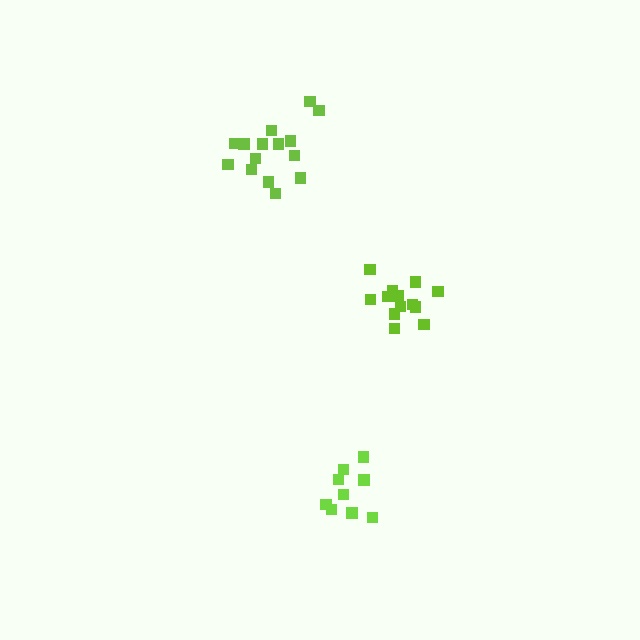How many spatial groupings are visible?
There are 3 spatial groupings.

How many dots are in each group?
Group 1: 9 dots, Group 2: 15 dots, Group 3: 13 dots (37 total).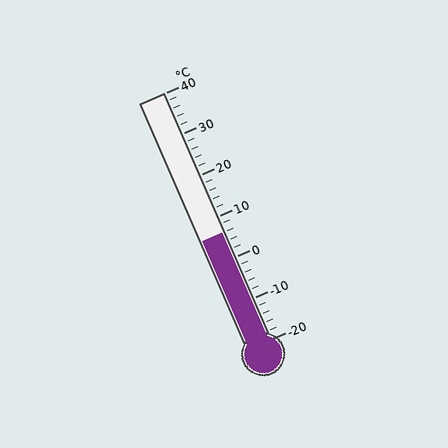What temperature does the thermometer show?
The thermometer shows approximately 6°C.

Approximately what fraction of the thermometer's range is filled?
The thermometer is filled to approximately 45% of its range.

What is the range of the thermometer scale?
The thermometer scale ranges from -20°C to 40°C.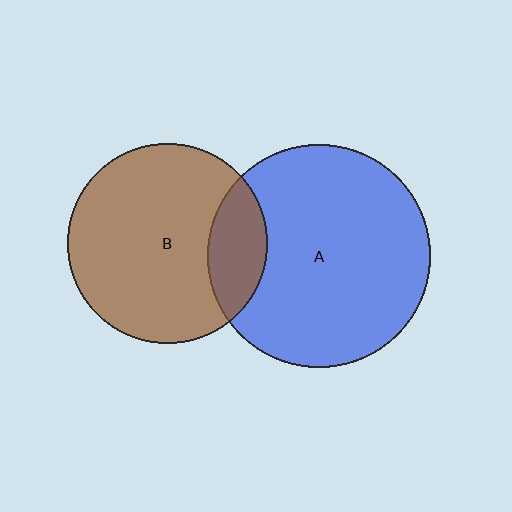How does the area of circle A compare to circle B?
Approximately 1.2 times.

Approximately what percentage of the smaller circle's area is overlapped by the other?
Approximately 20%.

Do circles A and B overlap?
Yes.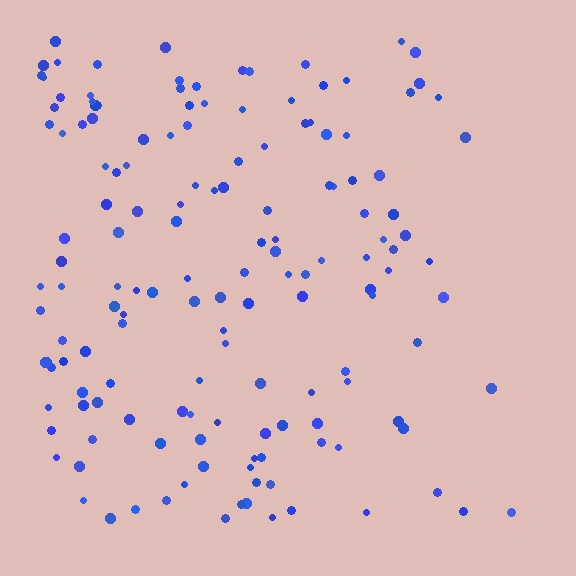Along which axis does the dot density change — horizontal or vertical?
Horizontal.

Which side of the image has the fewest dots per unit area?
The right.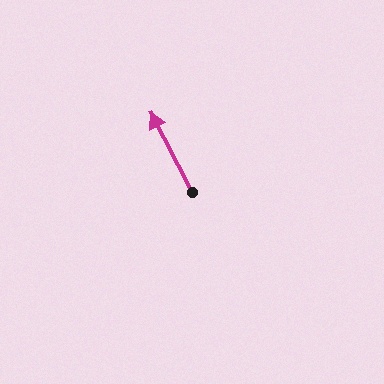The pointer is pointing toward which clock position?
Roughly 11 o'clock.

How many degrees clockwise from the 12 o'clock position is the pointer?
Approximately 333 degrees.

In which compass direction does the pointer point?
Northwest.